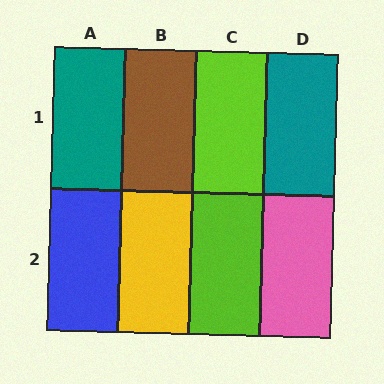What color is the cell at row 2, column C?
Lime.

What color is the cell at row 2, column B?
Yellow.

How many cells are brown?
1 cell is brown.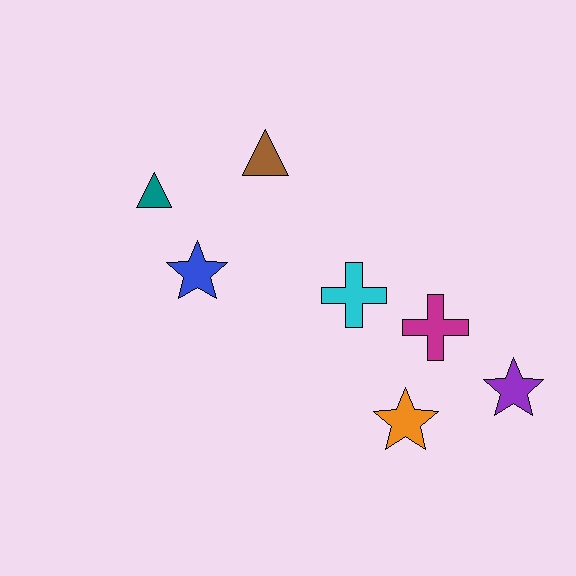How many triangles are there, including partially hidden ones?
There are 2 triangles.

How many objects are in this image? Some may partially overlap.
There are 7 objects.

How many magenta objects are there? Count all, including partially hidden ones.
There is 1 magenta object.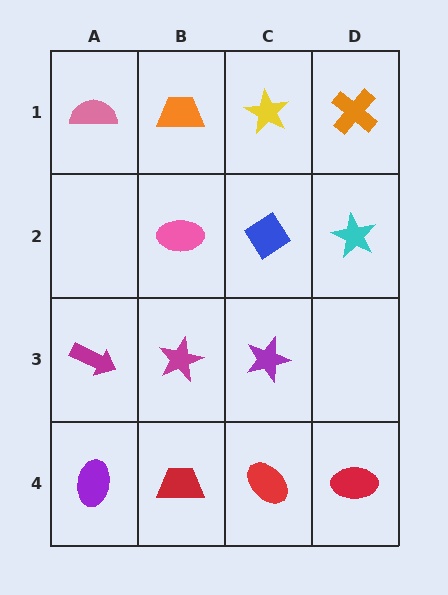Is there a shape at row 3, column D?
No, that cell is empty.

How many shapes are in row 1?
4 shapes.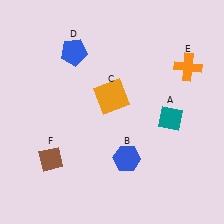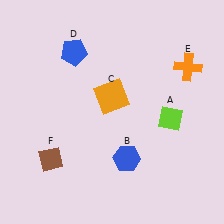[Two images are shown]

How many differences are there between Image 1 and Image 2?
There is 1 difference between the two images.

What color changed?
The diamond (A) changed from teal in Image 1 to lime in Image 2.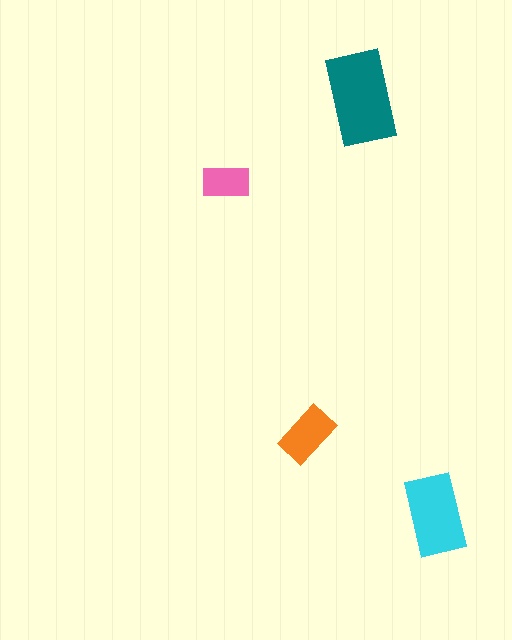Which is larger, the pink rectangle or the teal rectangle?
The teal one.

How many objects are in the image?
There are 4 objects in the image.